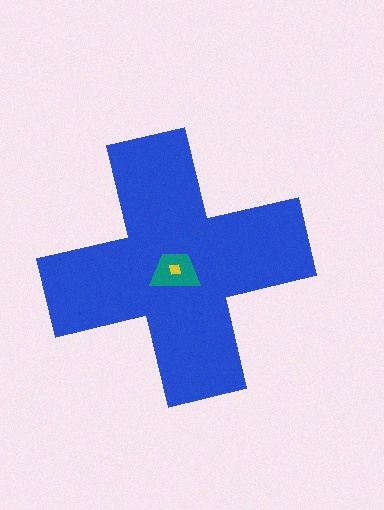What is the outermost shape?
The blue cross.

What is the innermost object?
The yellow square.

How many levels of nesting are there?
3.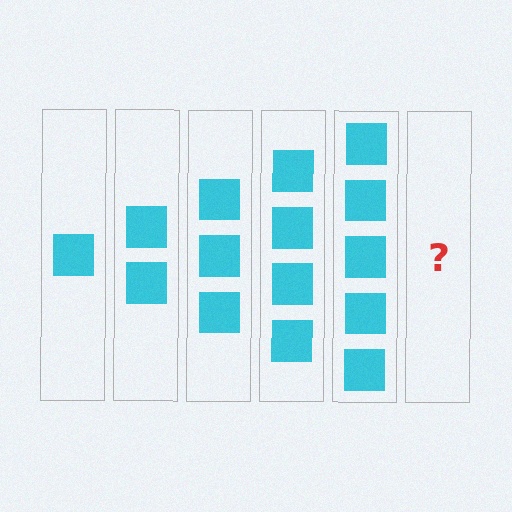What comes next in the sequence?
The next element should be 6 squares.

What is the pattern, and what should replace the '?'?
The pattern is that each step adds one more square. The '?' should be 6 squares.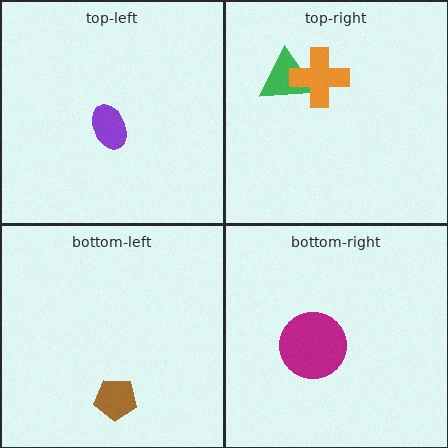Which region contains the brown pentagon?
The bottom-left region.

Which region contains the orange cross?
The top-right region.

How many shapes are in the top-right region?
2.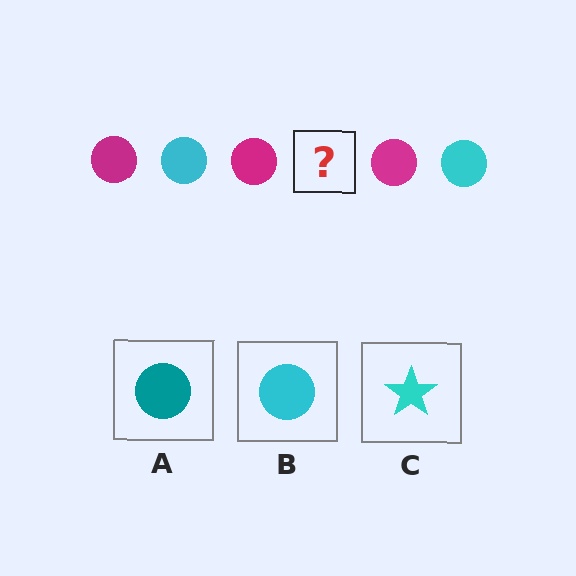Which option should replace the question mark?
Option B.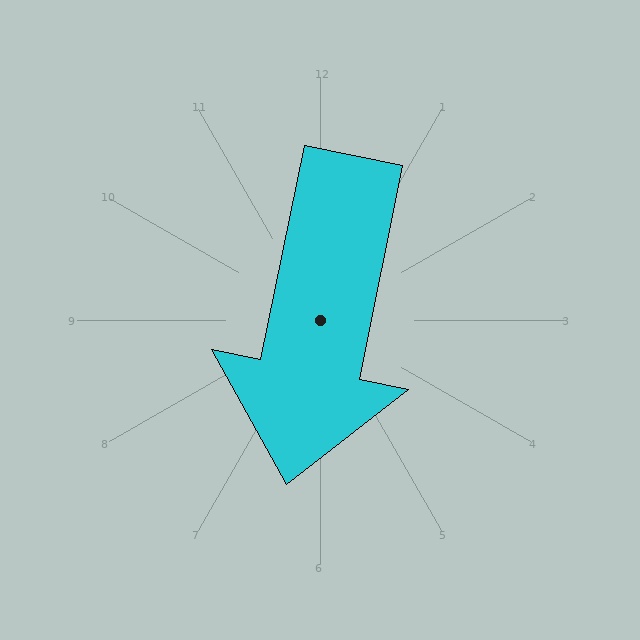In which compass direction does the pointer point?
South.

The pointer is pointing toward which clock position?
Roughly 6 o'clock.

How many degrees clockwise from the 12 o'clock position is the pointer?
Approximately 192 degrees.